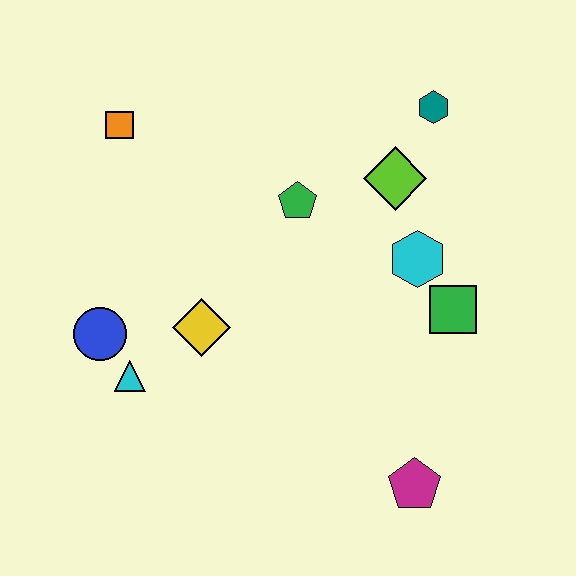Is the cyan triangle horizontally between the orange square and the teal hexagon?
Yes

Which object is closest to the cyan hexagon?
The green square is closest to the cyan hexagon.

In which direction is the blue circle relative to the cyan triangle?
The blue circle is above the cyan triangle.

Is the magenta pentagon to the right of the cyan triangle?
Yes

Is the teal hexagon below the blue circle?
No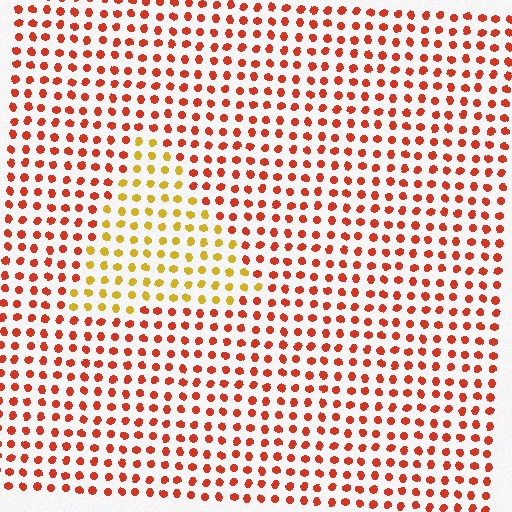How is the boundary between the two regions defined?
The boundary is defined purely by a slight shift in hue (about 44 degrees). Spacing, size, and orientation are identical on both sides.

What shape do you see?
I see a triangle.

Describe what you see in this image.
The image is filled with small red elements in a uniform arrangement. A triangle-shaped region is visible where the elements are tinted to a slightly different hue, forming a subtle color boundary.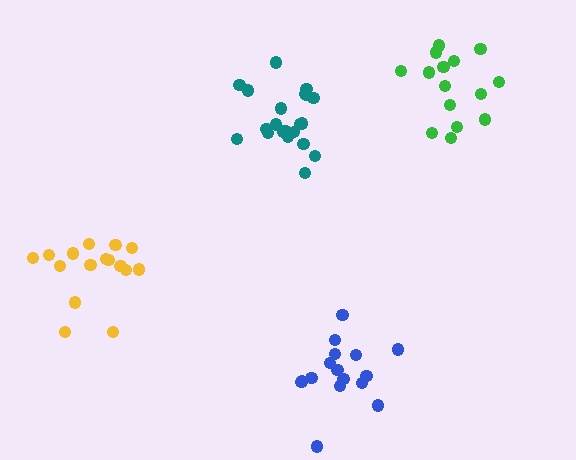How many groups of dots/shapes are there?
There are 4 groups.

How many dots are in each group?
Group 1: 15 dots, Group 2: 21 dots, Group 3: 16 dots, Group 4: 16 dots (68 total).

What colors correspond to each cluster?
The clusters are colored: green, teal, blue, yellow.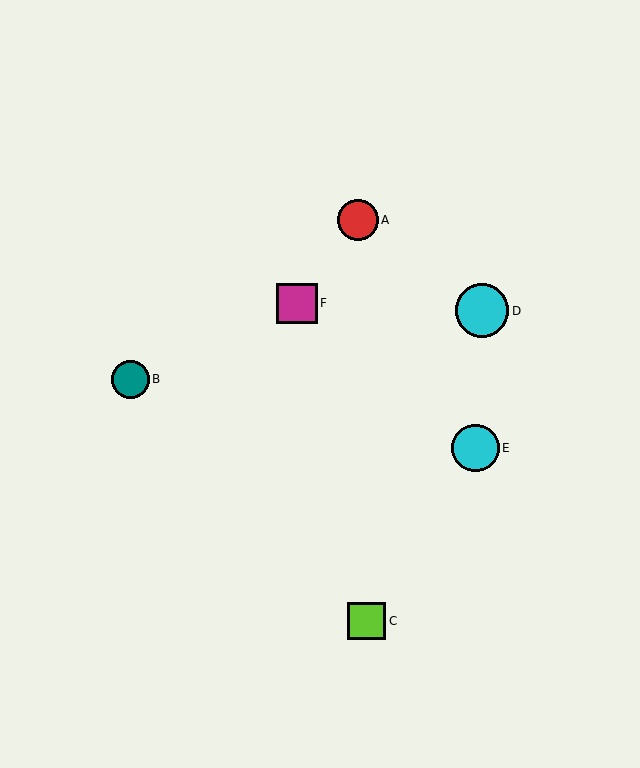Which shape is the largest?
The cyan circle (labeled D) is the largest.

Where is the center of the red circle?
The center of the red circle is at (358, 220).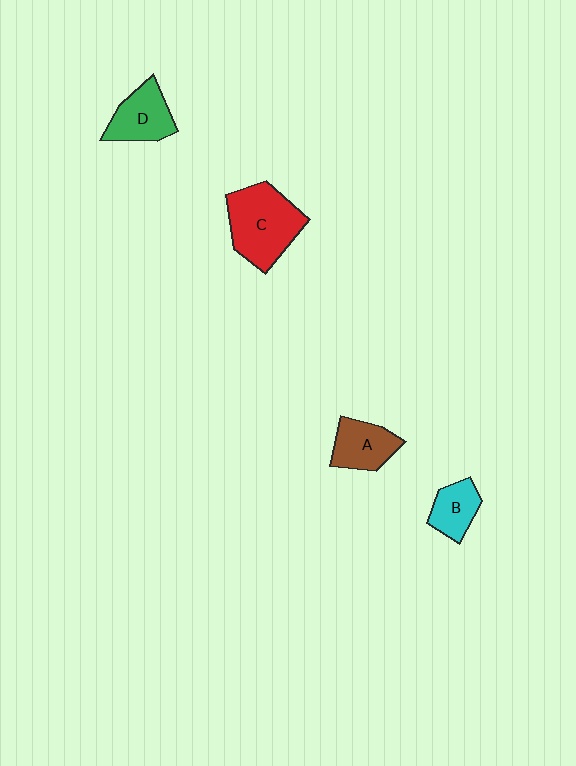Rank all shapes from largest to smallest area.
From largest to smallest: C (red), D (green), A (brown), B (cyan).